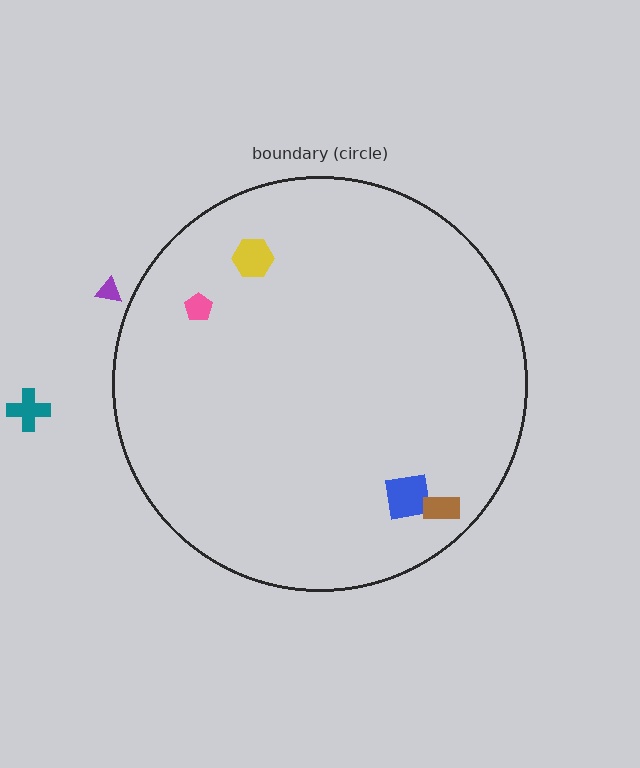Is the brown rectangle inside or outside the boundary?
Inside.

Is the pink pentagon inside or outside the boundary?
Inside.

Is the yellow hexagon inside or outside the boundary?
Inside.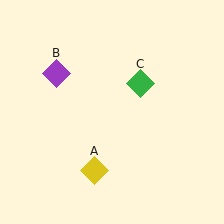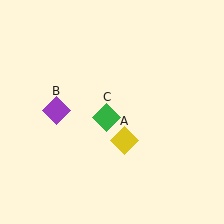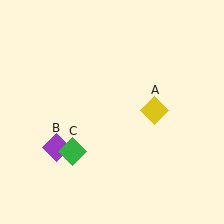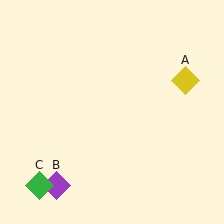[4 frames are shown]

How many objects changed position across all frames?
3 objects changed position: yellow diamond (object A), purple diamond (object B), green diamond (object C).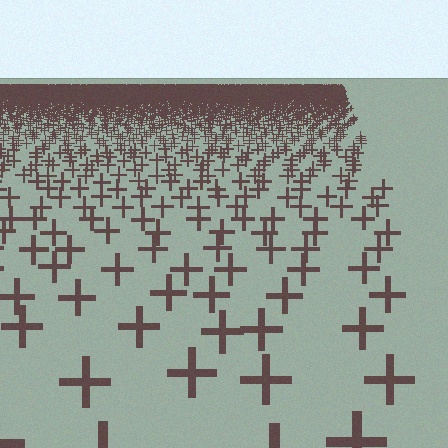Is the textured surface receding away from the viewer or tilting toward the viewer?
The surface is receding away from the viewer. Texture elements get smaller and denser toward the top.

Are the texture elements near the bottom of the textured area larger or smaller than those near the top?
Larger. Near the bottom, elements are closer to the viewer and appear at a bigger on-screen size.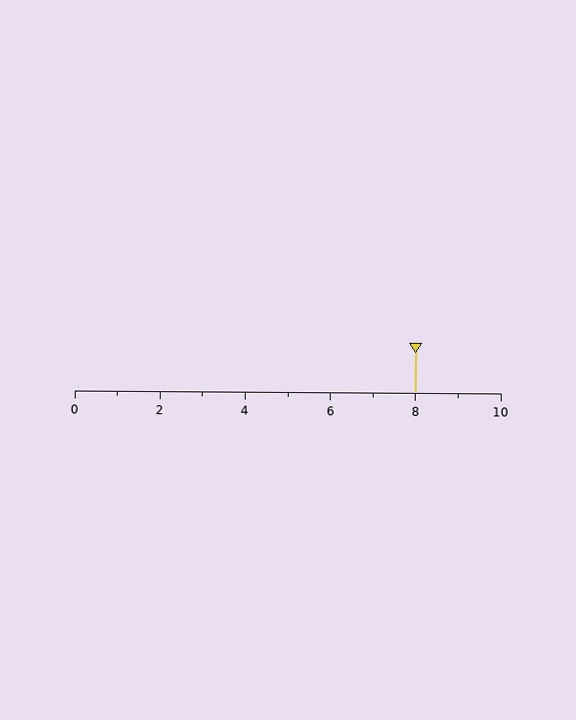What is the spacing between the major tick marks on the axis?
The major ticks are spaced 2 apart.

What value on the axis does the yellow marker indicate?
The marker indicates approximately 8.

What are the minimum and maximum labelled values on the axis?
The axis runs from 0 to 10.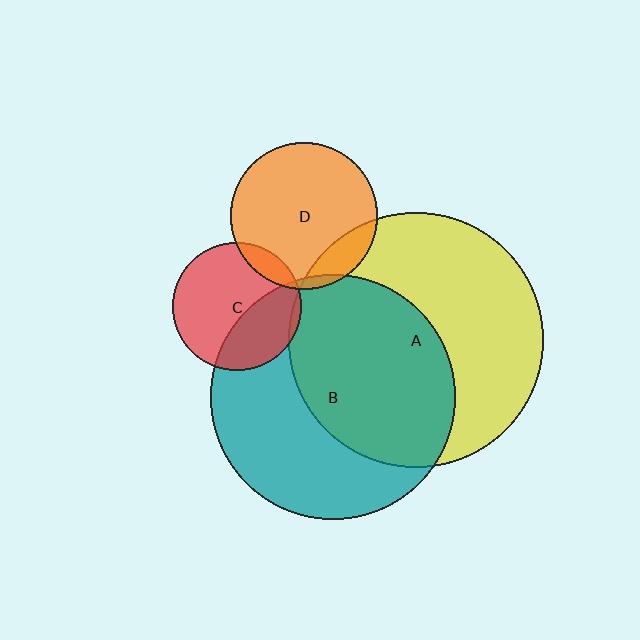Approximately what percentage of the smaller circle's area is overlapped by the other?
Approximately 10%.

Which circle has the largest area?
Circle A (yellow).